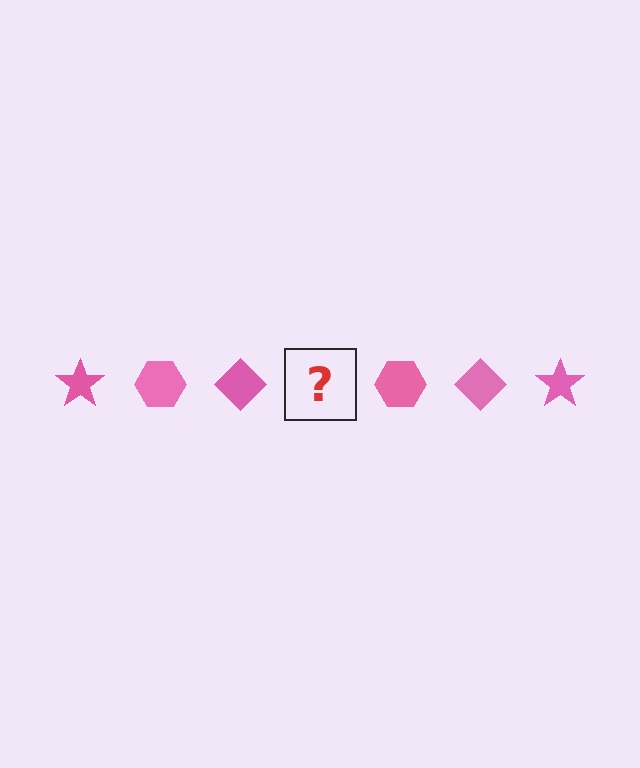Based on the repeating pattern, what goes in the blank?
The blank should be a pink star.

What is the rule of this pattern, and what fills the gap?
The rule is that the pattern cycles through star, hexagon, diamond shapes in pink. The gap should be filled with a pink star.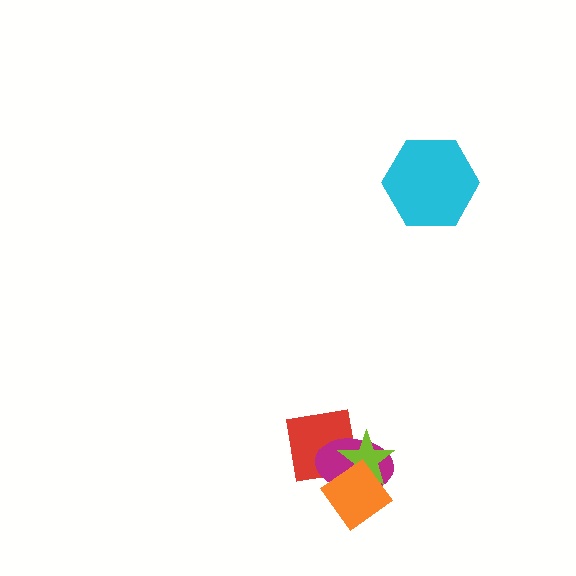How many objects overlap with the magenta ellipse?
3 objects overlap with the magenta ellipse.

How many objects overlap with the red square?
3 objects overlap with the red square.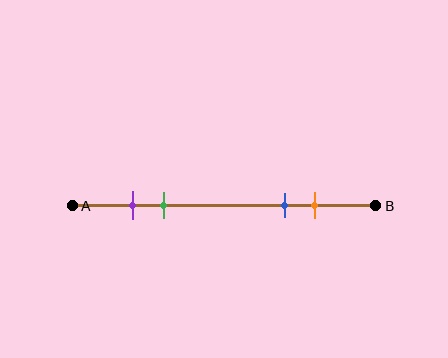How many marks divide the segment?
There are 4 marks dividing the segment.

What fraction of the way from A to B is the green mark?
The green mark is approximately 30% (0.3) of the way from A to B.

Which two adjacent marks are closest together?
The purple and green marks are the closest adjacent pair.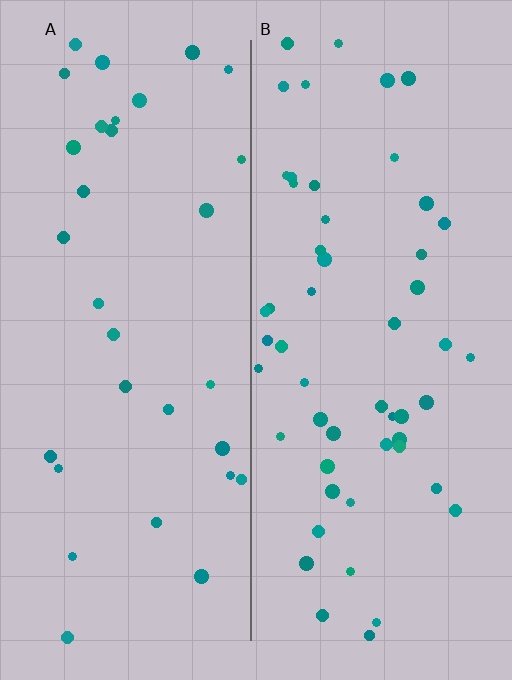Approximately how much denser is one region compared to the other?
Approximately 1.7× — region B over region A.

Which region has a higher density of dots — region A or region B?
B (the right).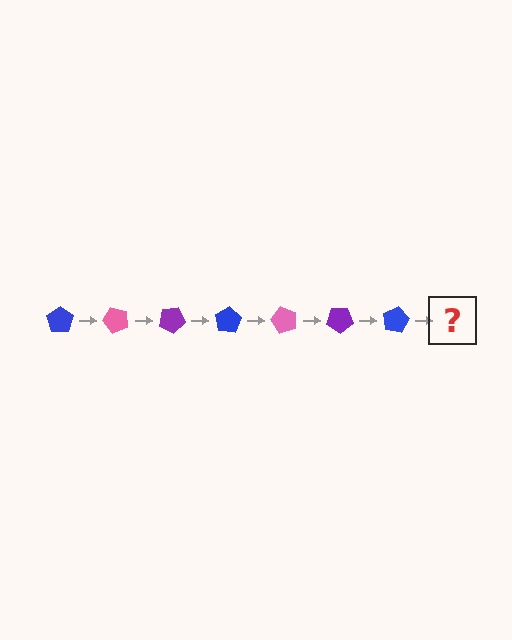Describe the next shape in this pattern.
It should be a pink pentagon, rotated 350 degrees from the start.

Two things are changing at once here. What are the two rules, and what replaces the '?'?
The two rules are that it rotates 50 degrees each step and the color cycles through blue, pink, and purple. The '?' should be a pink pentagon, rotated 350 degrees from the start.